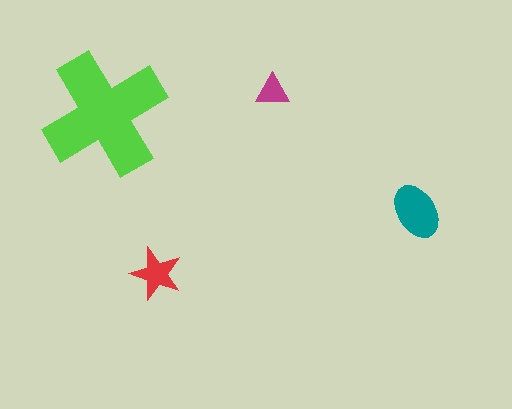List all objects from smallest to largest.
The magenta triangle, the red star, the teal ellipse, the lime cross.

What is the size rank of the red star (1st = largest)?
3rd.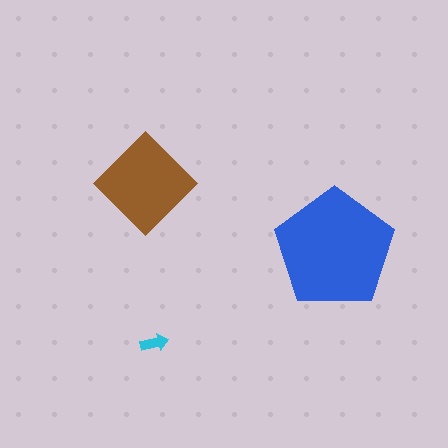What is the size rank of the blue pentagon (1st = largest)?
1st.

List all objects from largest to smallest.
The blue pentagon, the brown diamond, the cyan arrow.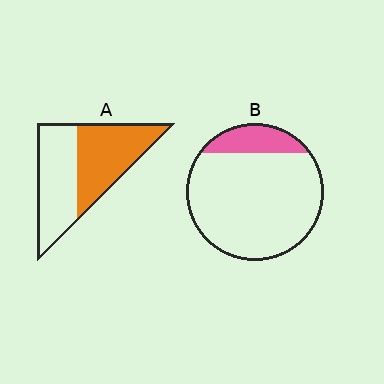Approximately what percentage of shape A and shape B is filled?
A is approximately 50% and B is approximately 15%.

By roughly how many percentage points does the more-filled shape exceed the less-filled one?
By roughly 35 percentage points (A over B).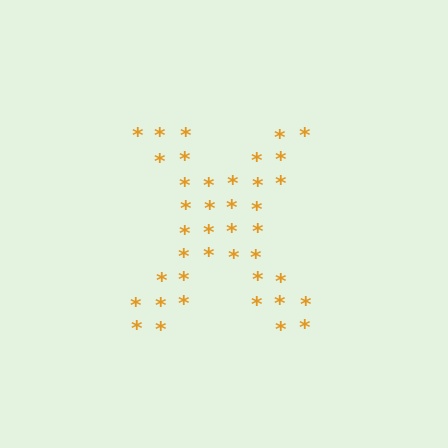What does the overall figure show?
The overall figure shows the letter X.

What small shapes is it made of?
It is made of small asterisks.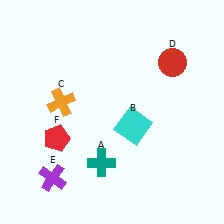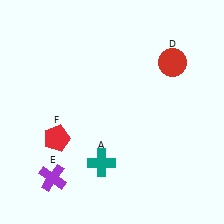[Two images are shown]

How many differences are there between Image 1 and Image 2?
There are 2 differences between the two images.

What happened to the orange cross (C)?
The orange cross (C) was removed in Image 2. It was in the top-left area of Image 1.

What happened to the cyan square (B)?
The cyan square (B) was removed in Image 2. It was in the bottom-right area of Image 1.